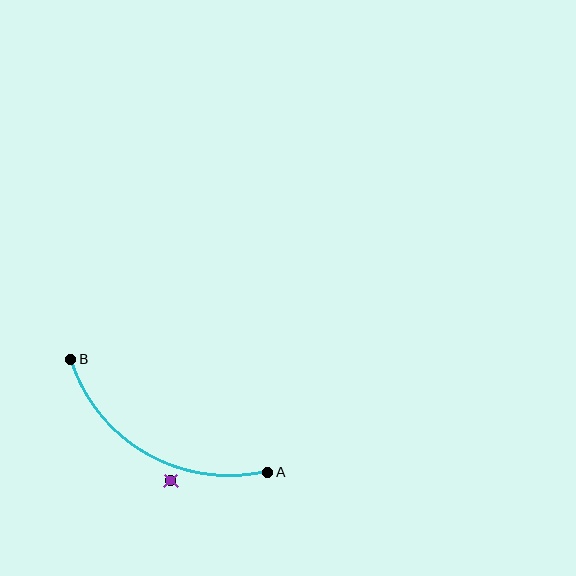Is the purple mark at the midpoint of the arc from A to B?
No — the purple mark does not lie on the arc at all. It sits slightly outside the curve.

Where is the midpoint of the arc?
The arc midpoint is the point on the curve farthest from the straight line joining A and B. It sits below that line.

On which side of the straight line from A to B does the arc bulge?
The arc bulges below the straight line connecting A and B.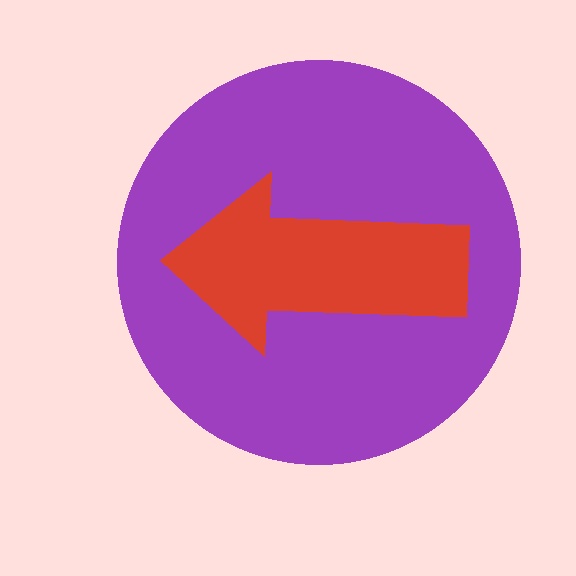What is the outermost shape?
The purple circle.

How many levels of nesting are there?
2.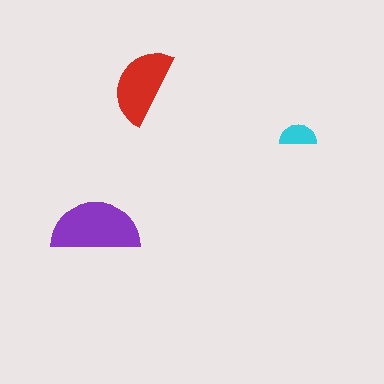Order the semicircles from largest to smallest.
the purple one, the red one, the cyan one.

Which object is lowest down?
The purple semicircle is bottommost.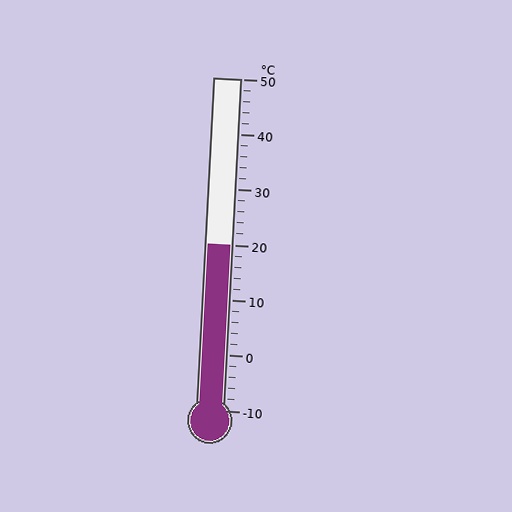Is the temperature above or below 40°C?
The temperature is below 40°C.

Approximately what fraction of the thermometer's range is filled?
The thermometer is filled to approximately 50% of its range.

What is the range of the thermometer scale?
The thermometer scale ranges from -10°C to 50°C.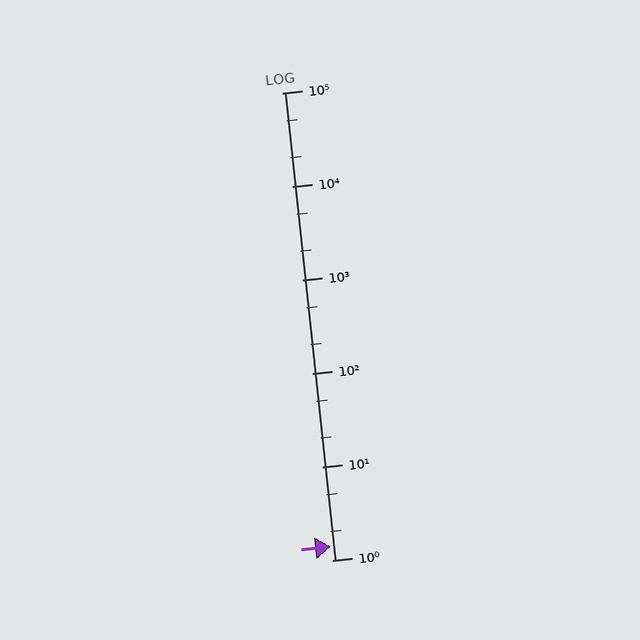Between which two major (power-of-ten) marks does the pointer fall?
The pointer is between 1 and 10.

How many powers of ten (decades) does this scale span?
The scale spans 5 decades, from 1 to 100000.